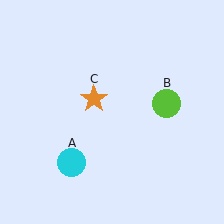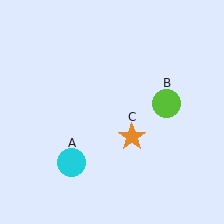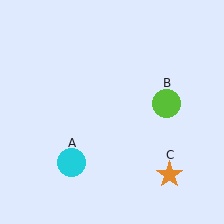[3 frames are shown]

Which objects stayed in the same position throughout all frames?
Cyan circle (object A) and lime circle (object B) remained stationary.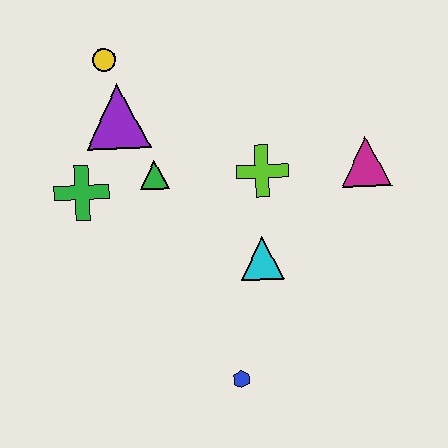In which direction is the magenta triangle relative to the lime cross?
The magenta triangle is to the right of the lime cross.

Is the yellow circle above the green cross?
Yes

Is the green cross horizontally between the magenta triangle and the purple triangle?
No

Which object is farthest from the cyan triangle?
The yellow circle is farthest from the cyan triangle.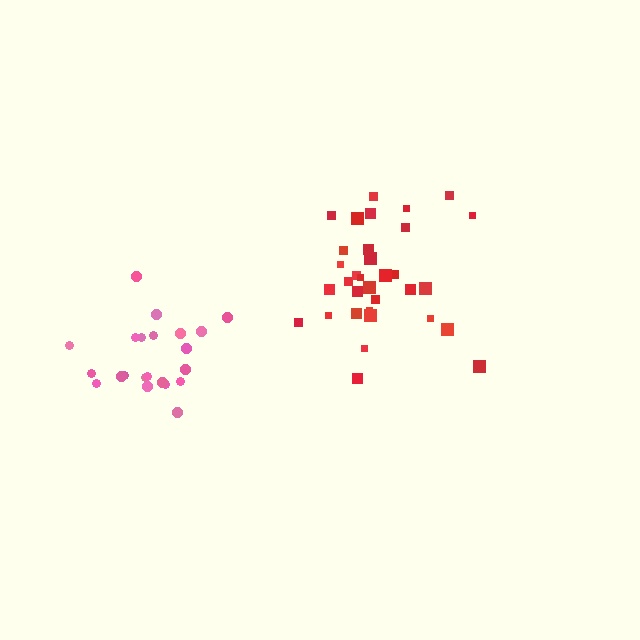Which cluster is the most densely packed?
Pink.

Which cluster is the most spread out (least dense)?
Red.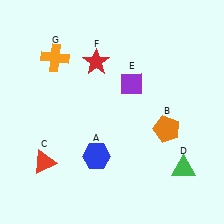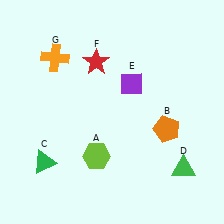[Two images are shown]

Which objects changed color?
A changed from blue to lime. C changed from red to green.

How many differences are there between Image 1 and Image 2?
There are 2 differences between the two images.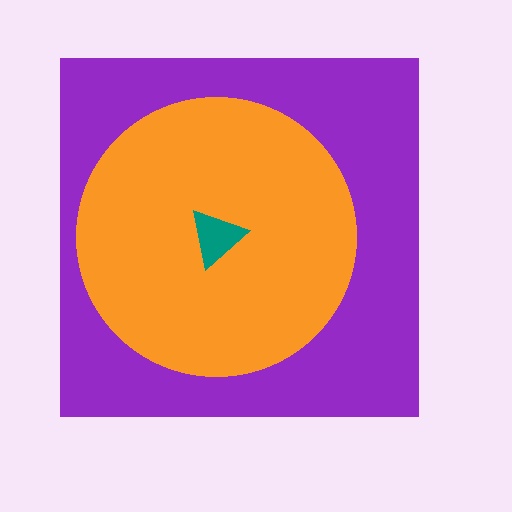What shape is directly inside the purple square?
The orange circle.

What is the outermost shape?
The purple square.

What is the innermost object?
The teal triangle.